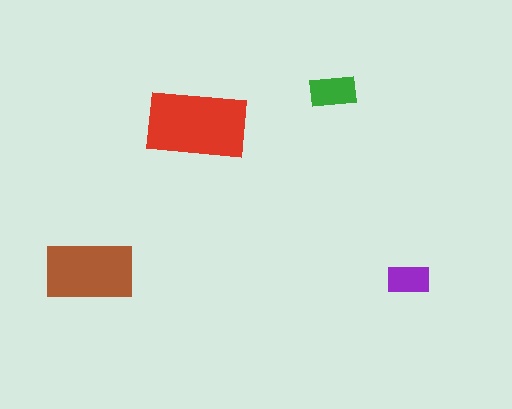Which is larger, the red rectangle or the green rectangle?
The red one.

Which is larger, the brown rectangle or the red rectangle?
The red one.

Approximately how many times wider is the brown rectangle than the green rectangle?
About 2 times wider.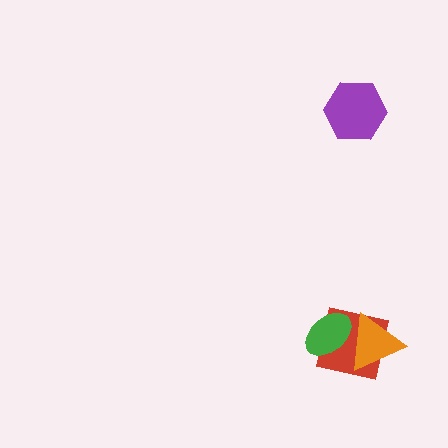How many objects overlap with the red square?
2 objects overlap with the red square.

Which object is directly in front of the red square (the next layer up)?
The orange triangle is directly in front of the red square.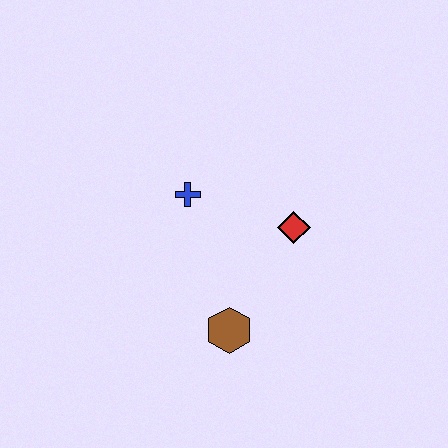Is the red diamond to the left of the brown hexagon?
No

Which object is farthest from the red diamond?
The brown hexagon is farthest from the red diamond.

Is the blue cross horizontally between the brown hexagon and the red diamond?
No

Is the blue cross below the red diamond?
No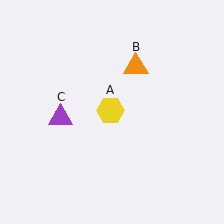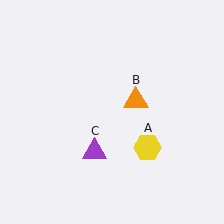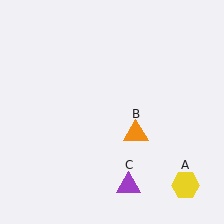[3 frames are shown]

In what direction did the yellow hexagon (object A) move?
The yellow hexagon (object A) moved down and to the right.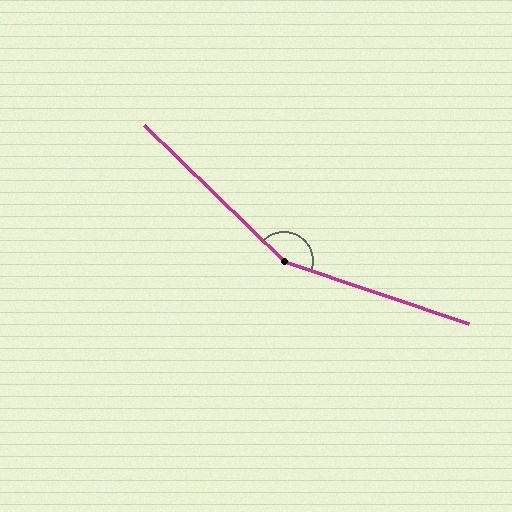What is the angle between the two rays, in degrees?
Approximately 154 degrees.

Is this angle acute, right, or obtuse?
It is obtuse.